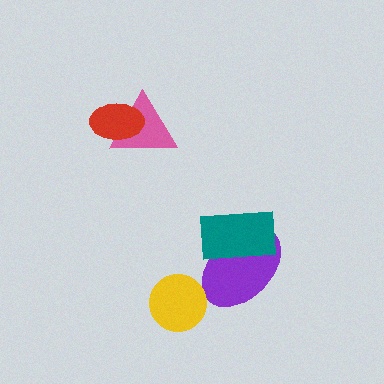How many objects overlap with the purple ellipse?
1 object overlaps with the purple ellipse.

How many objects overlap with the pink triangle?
1 object overlaps with the pink triangle.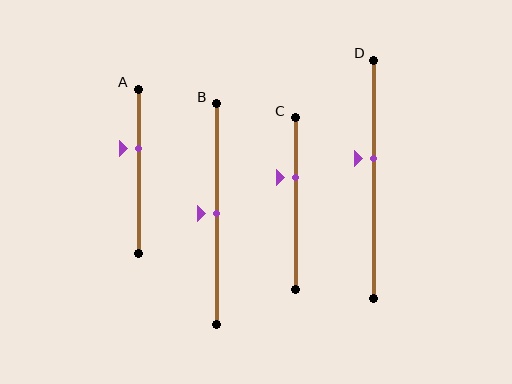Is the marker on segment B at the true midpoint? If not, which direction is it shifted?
Yes, the marker on segment B is at the true midpoint.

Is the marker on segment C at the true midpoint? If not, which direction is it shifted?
No, the marker on segment C is shifted upward by about 15% of the segment length.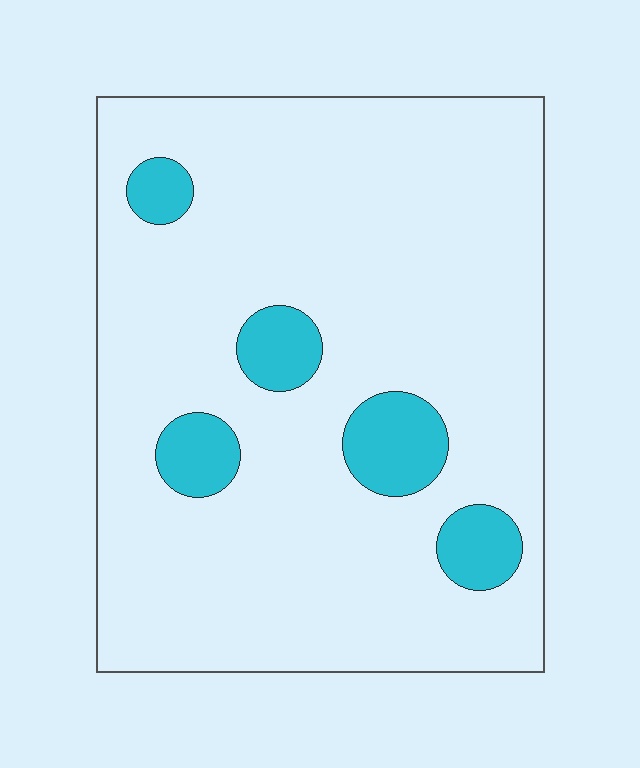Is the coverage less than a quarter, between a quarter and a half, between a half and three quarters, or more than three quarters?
Less than a quarter.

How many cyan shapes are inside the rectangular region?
5.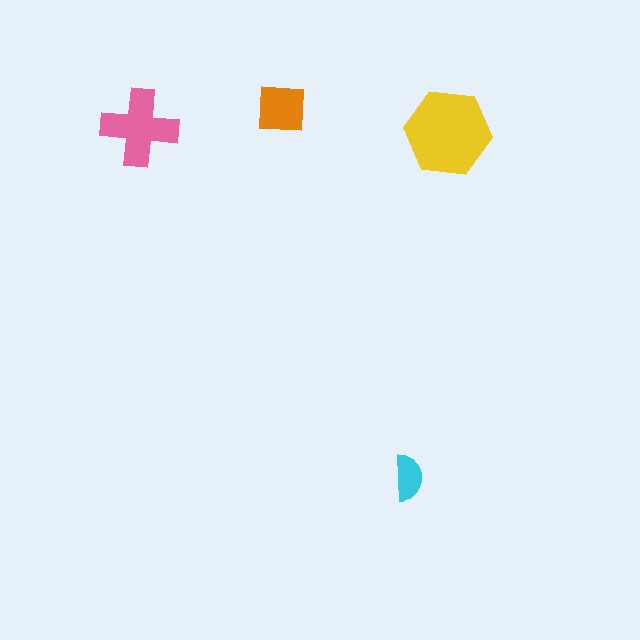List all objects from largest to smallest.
The yellow hexagon, the pink cross, the orange square, the cyan semicircle.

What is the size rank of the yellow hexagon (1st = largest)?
1st.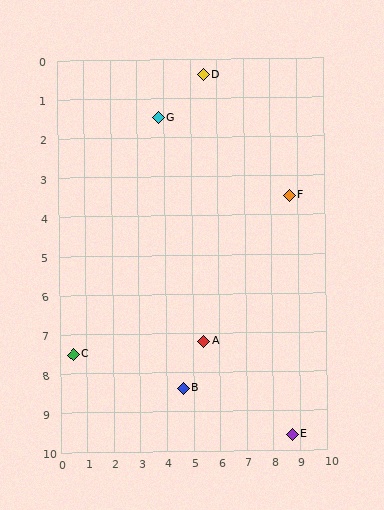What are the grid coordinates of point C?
Point C is at approximately (0.5, 7.5).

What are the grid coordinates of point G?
Point G is at approximately (3.8, 1.5).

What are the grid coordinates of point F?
Point F is at approximately (8.7, 3.5).